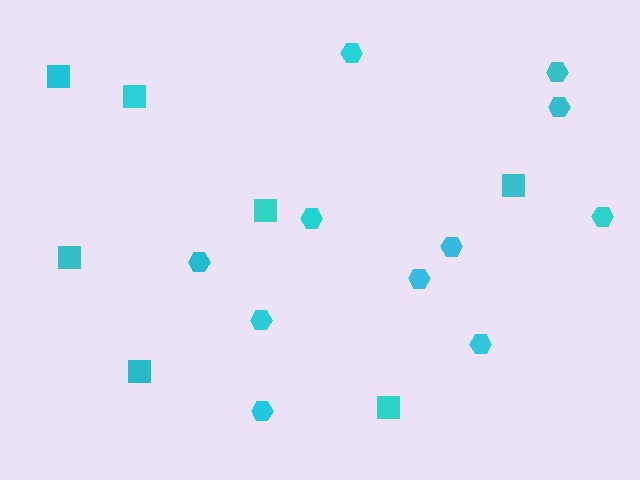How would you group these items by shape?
There are 2 groups: one group of squares (7) and one group of hexagons (11).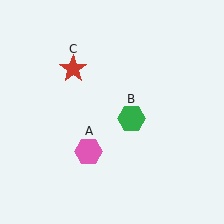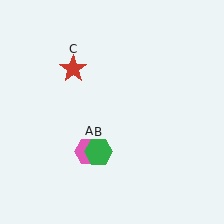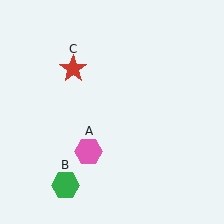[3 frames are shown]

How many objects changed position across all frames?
1 object changed position: green hexagon (object B).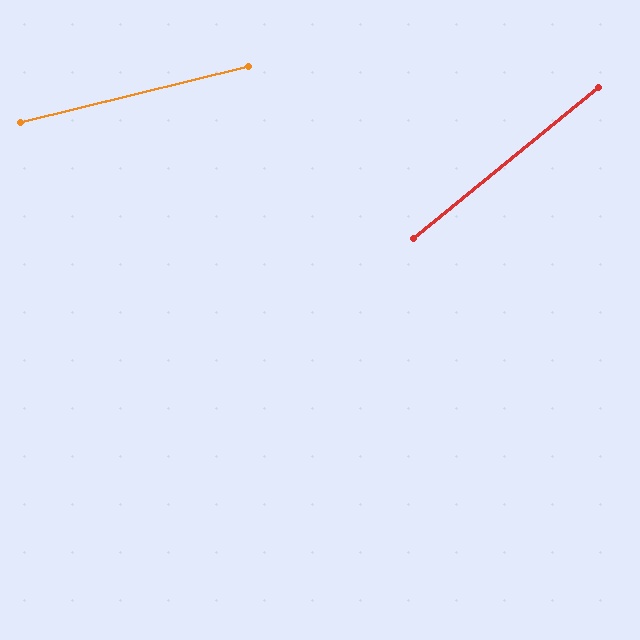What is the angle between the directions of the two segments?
Approximately 25 degrees.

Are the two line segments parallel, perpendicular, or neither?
Neither parallel nor perpendicular — they differ by about 25°.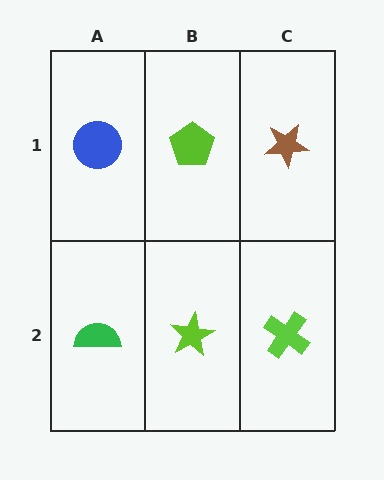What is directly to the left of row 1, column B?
A blue circle.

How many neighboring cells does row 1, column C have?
2.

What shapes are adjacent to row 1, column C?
A lime cross (row 2, column C), a lime pentagon (row 1, column B).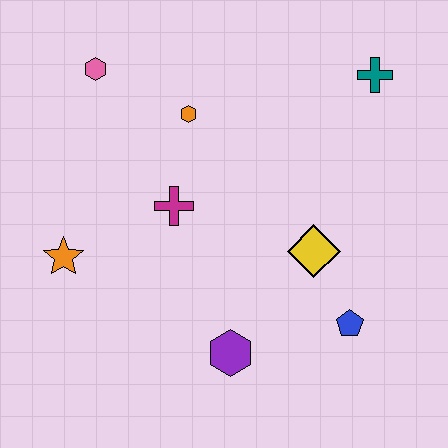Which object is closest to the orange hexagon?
The magenta cross is closest to the orange hexagon.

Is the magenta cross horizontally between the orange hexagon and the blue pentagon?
No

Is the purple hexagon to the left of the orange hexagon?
No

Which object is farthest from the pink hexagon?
The blue pentagon is farthest from the pink hexagon.